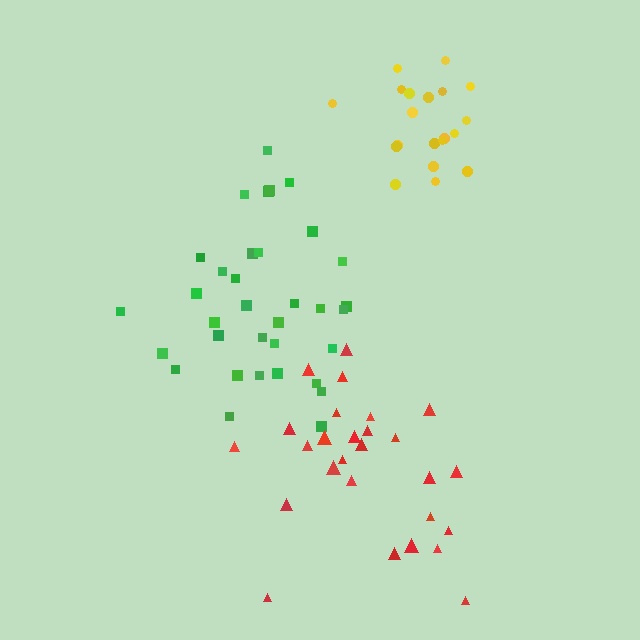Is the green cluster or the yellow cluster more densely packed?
Yellow.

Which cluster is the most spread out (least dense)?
Red.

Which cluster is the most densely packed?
Yellow.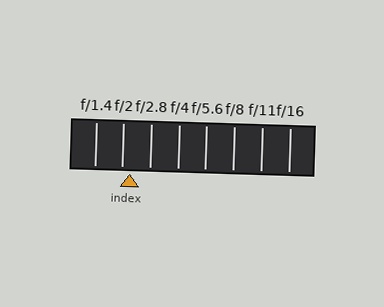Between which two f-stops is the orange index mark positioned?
The index mark is between f/2 and f/2.8.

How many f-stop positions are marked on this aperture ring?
There are 8 f-stop positions marked.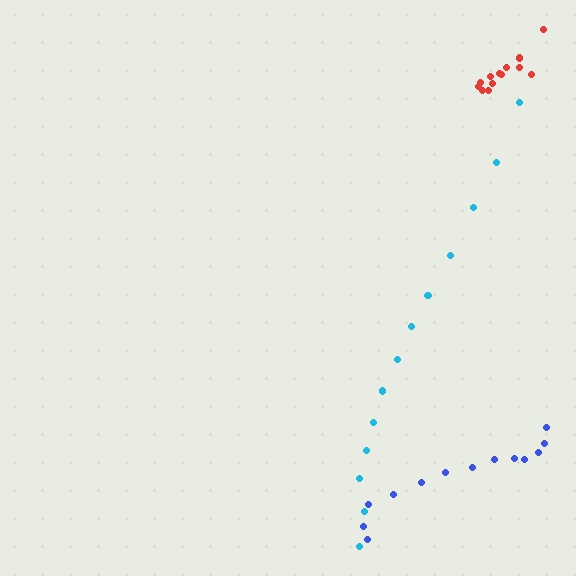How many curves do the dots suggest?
There are 3 distinct paths.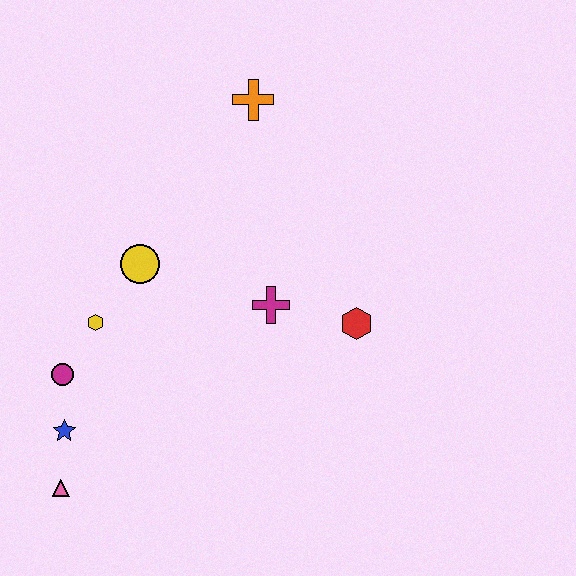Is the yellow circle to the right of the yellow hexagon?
Yes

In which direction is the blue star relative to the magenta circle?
The blue star is below the magenta circle.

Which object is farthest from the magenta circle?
The orange cross is farthest from the magenta circle.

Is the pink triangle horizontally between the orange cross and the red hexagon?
No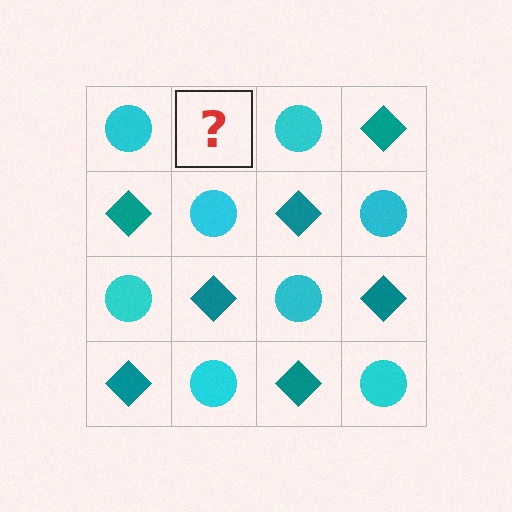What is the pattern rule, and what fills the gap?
The rule is that it alternates cyan circle and teal diamond in a checkerboard pattern. The gap should be filled with a teal diamond.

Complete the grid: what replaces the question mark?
The question mark should be replaced with a teal diamond.